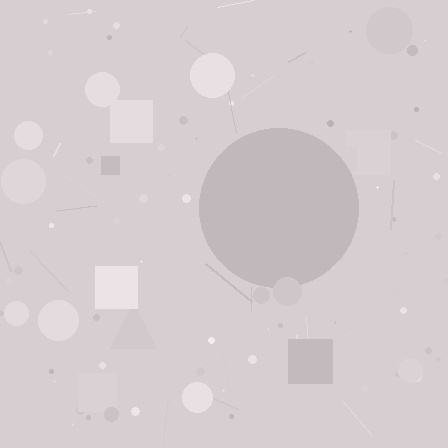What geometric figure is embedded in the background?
A circle is embedded in the background.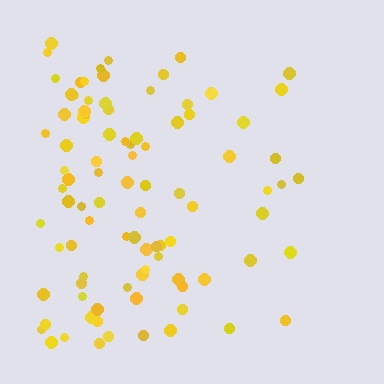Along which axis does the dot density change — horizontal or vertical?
Horizontal.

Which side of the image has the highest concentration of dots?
The left.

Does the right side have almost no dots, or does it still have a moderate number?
Still a moderate number, just noticeably fewer than the left.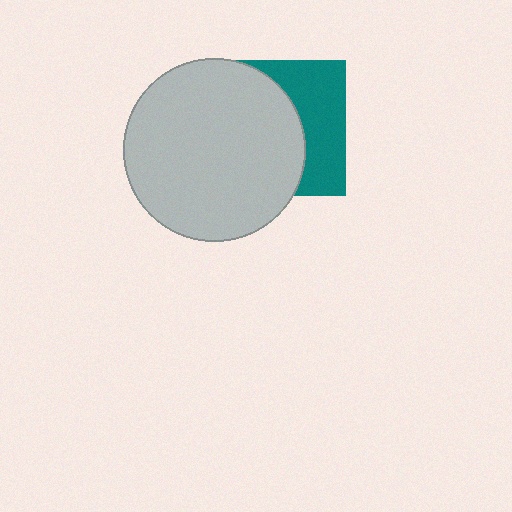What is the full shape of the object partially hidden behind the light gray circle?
The partially hidden object is a teal square.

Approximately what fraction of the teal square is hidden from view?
Roughly 61% of the teal square is hidden behind the light gray circle.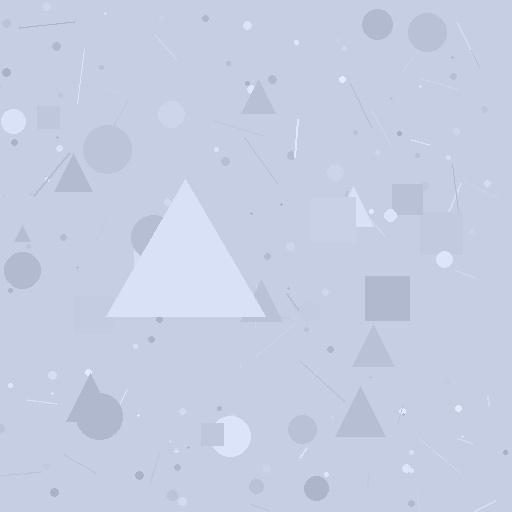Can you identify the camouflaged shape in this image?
The camouflaged shape is a triangle.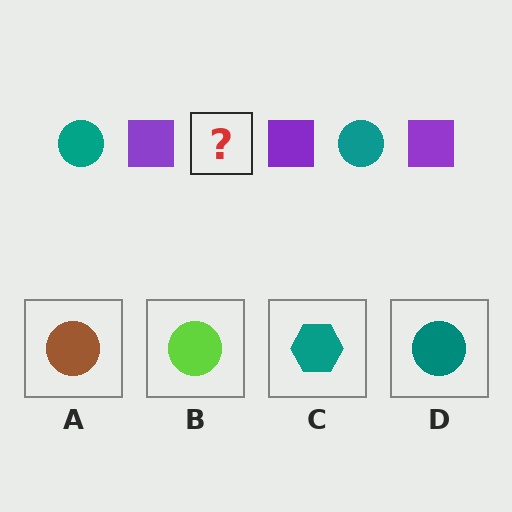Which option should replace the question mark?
Option D.